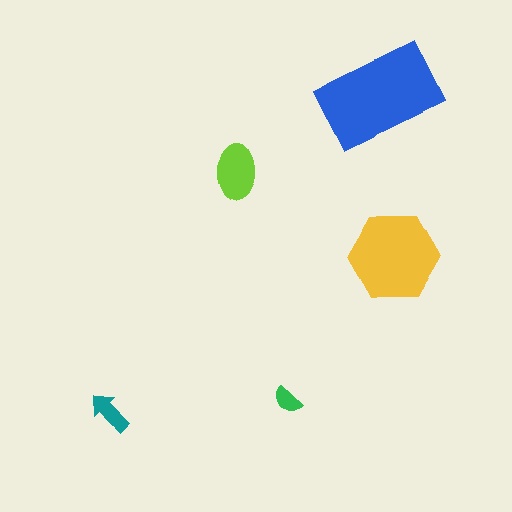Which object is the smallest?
The green semicircle.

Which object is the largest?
The blue rectangle.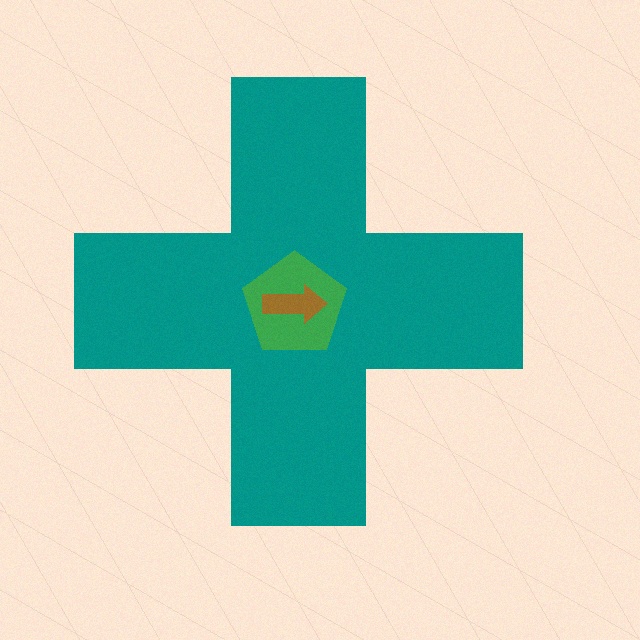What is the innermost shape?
The brown arrow.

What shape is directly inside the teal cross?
The green pentagon.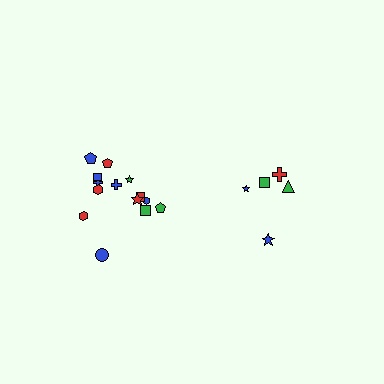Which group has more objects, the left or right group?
The left group.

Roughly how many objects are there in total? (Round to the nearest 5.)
Roughly 20 objects in total.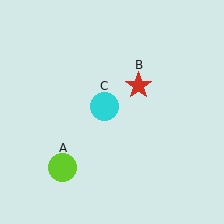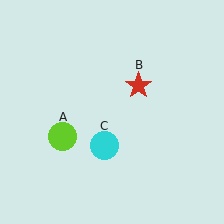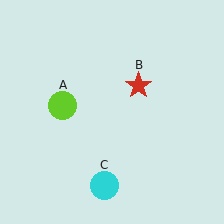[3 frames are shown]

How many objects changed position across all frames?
2 objects changed position: lime circle (object A), cyan circle (object C).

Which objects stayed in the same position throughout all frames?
Red star (object B) remained stationary.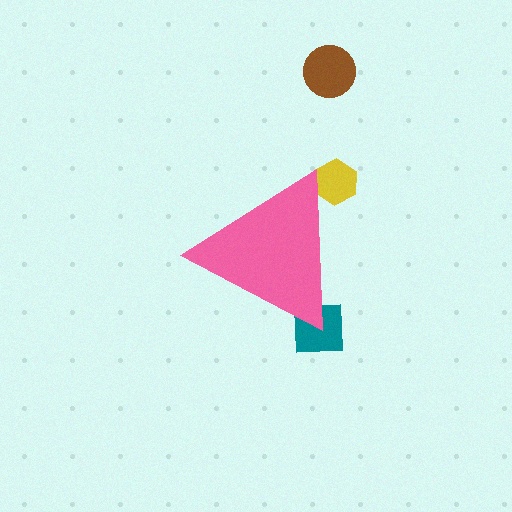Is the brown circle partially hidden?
No, the brown circle is fully visible.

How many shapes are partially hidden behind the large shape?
2 shapes are partially hidden.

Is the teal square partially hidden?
Yes, the teal square is partially hidden behind the pink triangle.